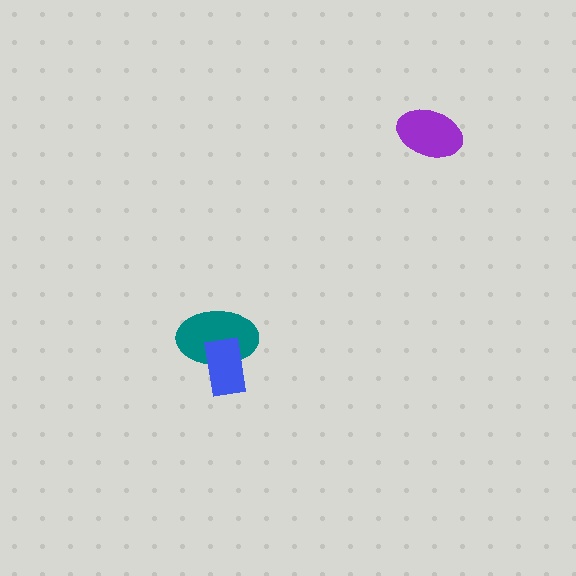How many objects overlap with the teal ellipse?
1 object overlaps with the teal ellipse.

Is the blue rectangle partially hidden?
No, no other shape covers it.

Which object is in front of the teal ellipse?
The blue rectangle is in front of the teal ellipse.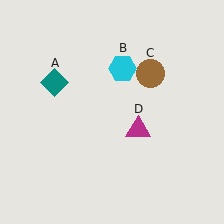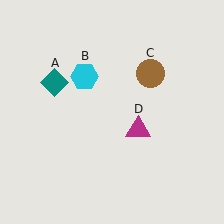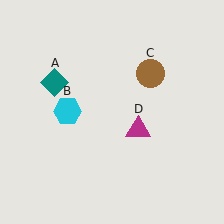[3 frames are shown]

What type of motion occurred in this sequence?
The cyan hexagon (object B) rotated counterclockwise around the center of the scene.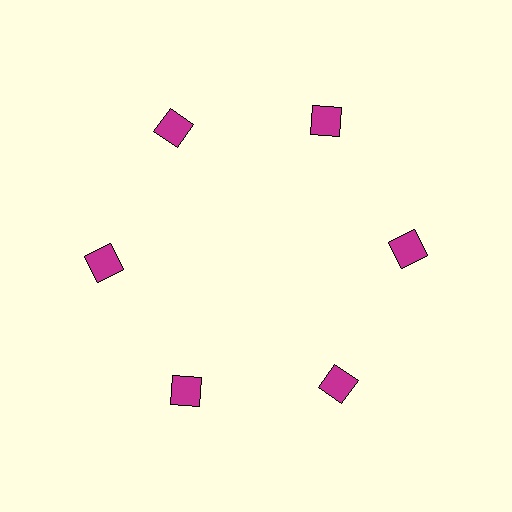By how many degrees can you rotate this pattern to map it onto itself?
The pattern maps onto itself every 60 degrees of rotation.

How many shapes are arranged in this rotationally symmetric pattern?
There are 6 shapes, arranged in 6 groups of 1.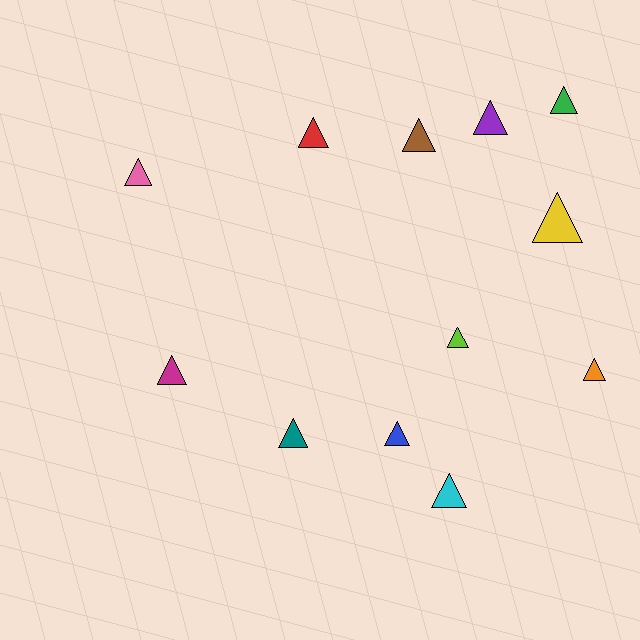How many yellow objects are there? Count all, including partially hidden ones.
There is 1 yellow object.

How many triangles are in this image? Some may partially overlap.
There are 12 triangles.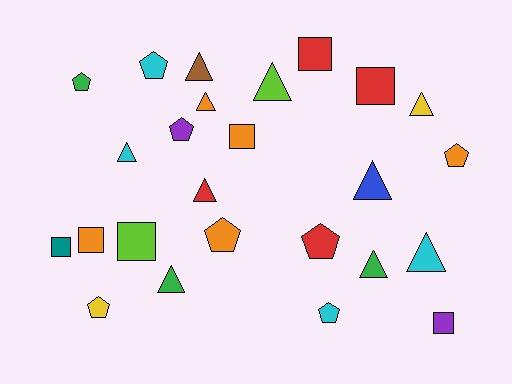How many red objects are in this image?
There are 4 red objects.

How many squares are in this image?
There are 7 squares.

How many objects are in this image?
There are 25 objects.